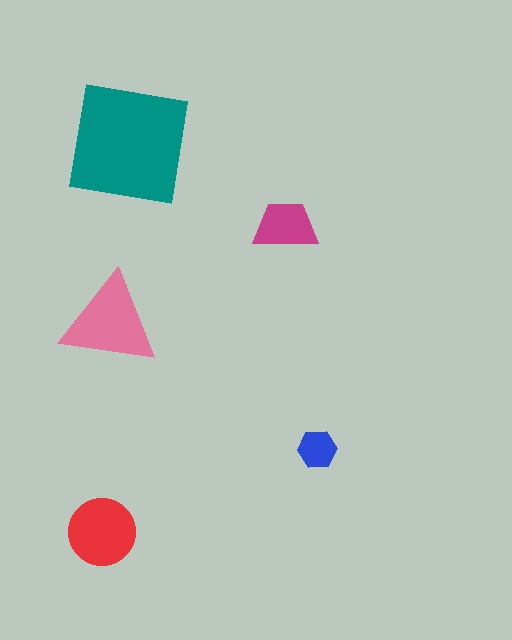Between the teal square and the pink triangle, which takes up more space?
The teal square.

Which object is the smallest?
The blue hexagon.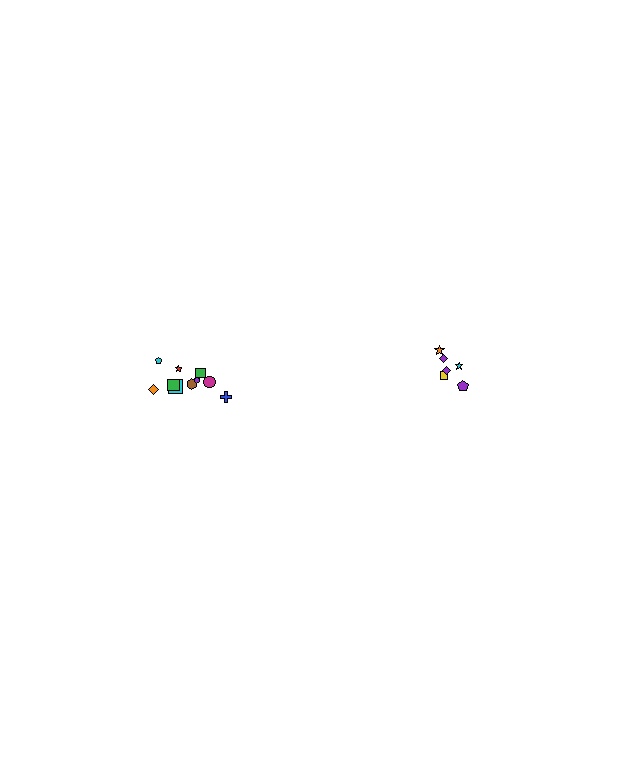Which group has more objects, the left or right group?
The left group.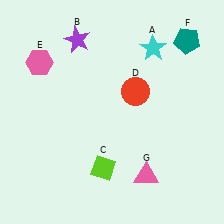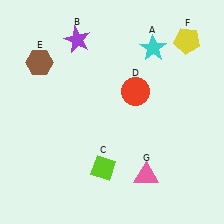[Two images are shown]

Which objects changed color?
E changed from pink to brown. F changed from teal to yellow.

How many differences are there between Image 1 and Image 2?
There are 2 differences between the two images.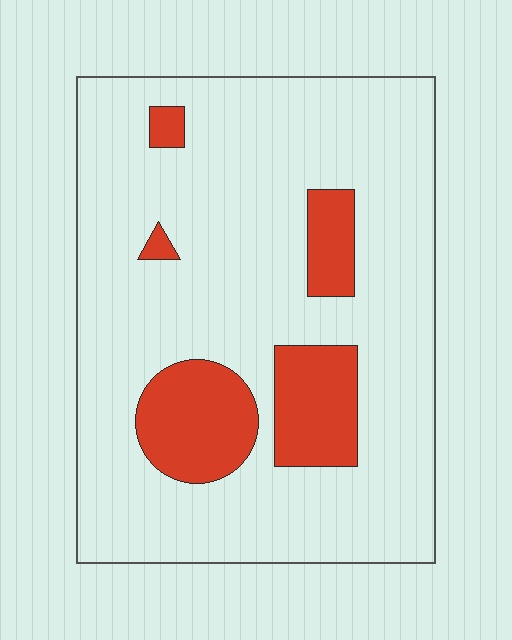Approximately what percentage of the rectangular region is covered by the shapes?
Approximately 15%.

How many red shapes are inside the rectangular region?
5.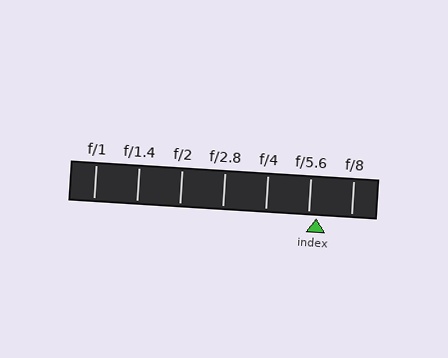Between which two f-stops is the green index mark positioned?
The index mark is between f/5.6 and f/8.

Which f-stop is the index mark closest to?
The index mark is closest to f/5.6.